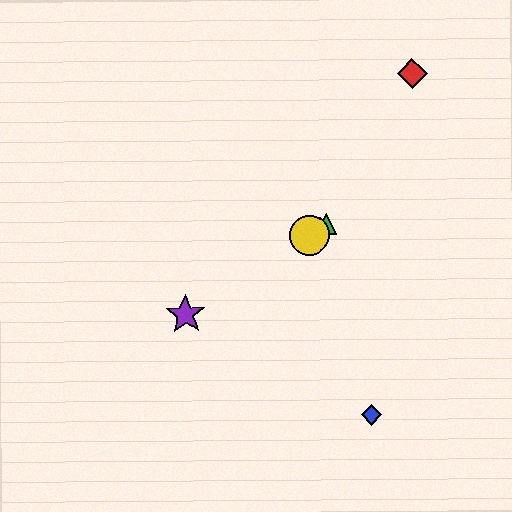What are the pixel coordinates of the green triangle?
The green triangle is at (326, 225).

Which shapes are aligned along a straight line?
The green triangle, the yellow circle, the purple star are aligned along a straight line.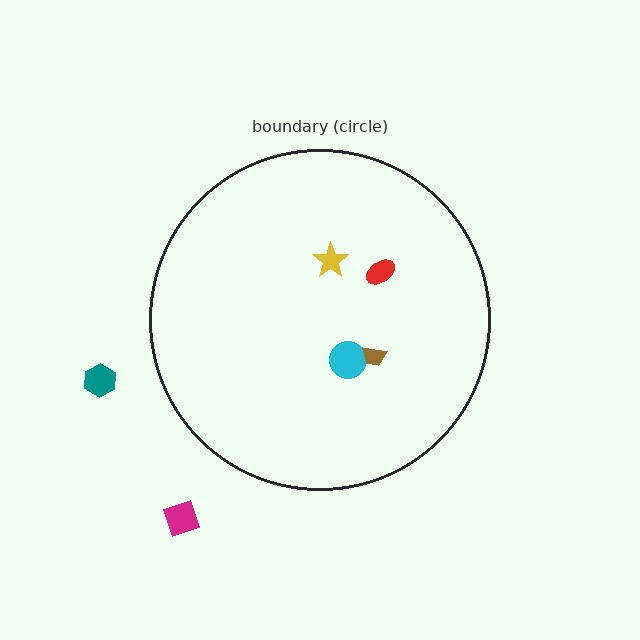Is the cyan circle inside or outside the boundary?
Inside.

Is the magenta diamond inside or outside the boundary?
Outside.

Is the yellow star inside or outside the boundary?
Inside.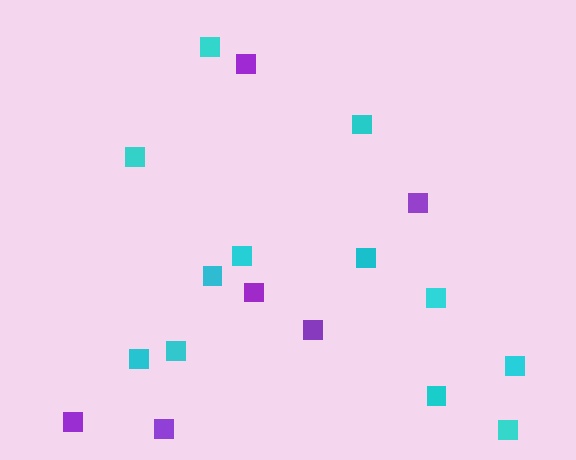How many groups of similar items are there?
There are 2 groups: one group of purple squares (6) and one group of cyan squares (12).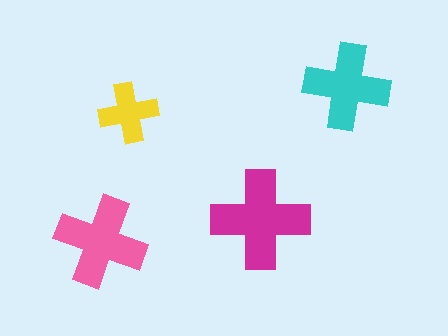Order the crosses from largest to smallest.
the magenta one, the pink one, the cyan one, the yellow one.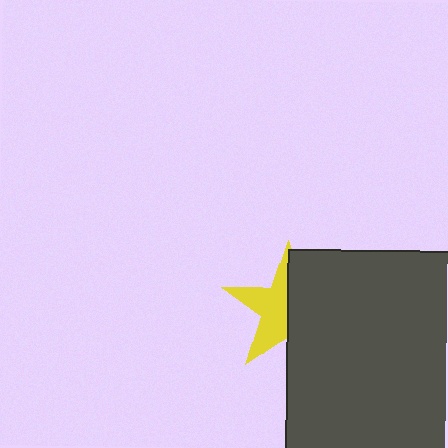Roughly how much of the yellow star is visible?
About half of it is visible (roughly 49%).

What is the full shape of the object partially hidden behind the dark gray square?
The partially hidden object is a yellow star.